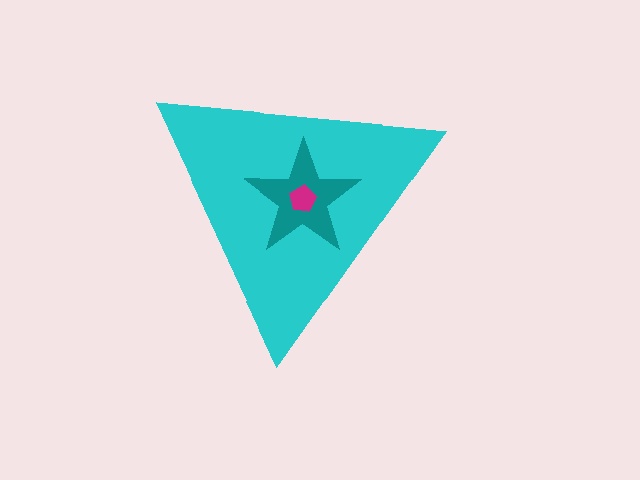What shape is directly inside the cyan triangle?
The teal star.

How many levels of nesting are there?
3.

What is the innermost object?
The magenta pentagon.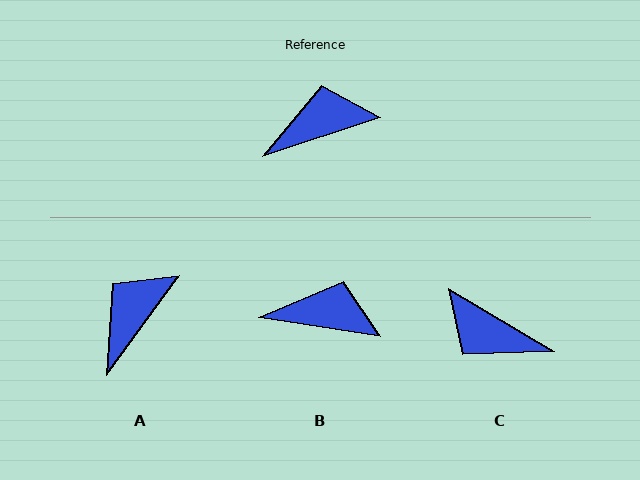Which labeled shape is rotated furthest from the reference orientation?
C, about 131 degrees away.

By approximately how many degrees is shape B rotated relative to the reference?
Approximately 27 degrees clockwise.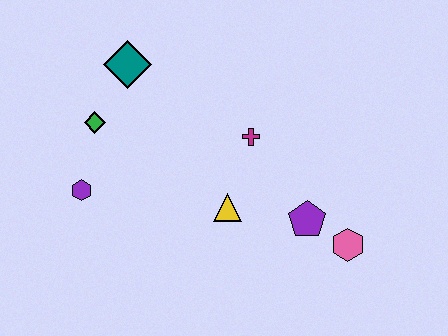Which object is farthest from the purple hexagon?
The pink hexagon is farthest from the purple hexagon.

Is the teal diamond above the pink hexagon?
Yes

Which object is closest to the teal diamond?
The green diamond is closest to the teal diamond.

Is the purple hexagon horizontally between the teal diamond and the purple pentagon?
No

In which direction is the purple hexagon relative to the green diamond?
The purple hexagon is below the green diamond.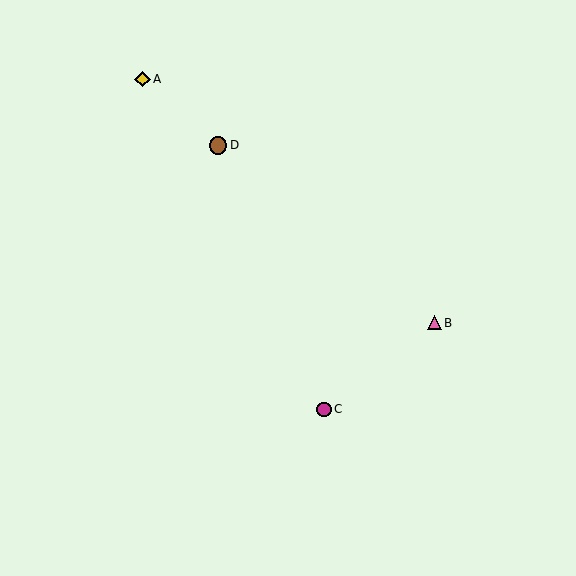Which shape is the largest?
The brown circle (labeled D) is the largest.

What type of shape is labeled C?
Shape C is a magenta circle.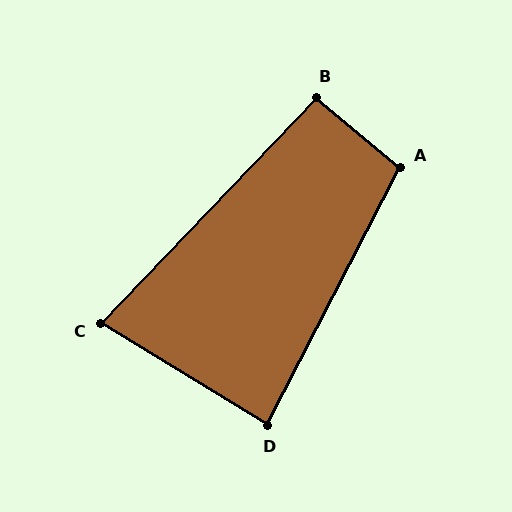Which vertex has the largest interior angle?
A, at approximately 102 degrees.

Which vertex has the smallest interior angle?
C, at approximately 78 degrees.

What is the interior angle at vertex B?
Approximately 94 degrees (approximately right).